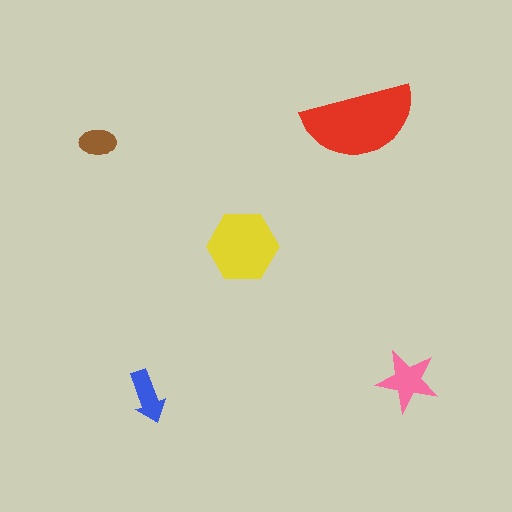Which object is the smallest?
The brown ellipse.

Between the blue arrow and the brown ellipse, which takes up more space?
The blue arrow.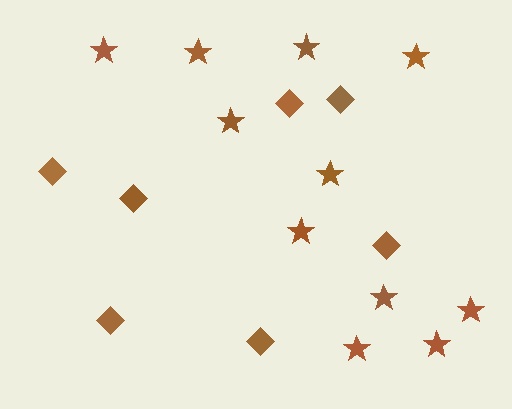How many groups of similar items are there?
There are 2 groups: one group of stars (11) and one group of diamonds (7).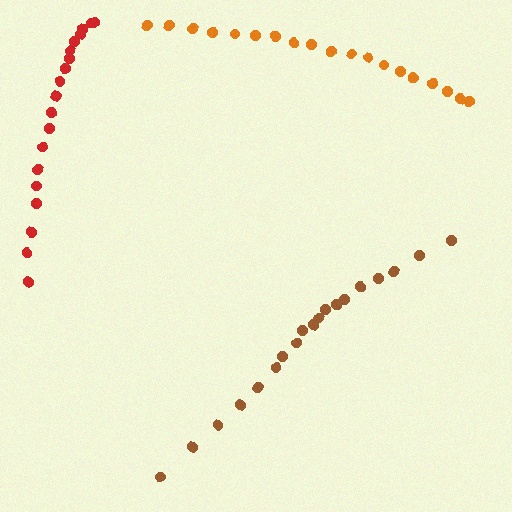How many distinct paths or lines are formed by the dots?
There are 3 distinct paths.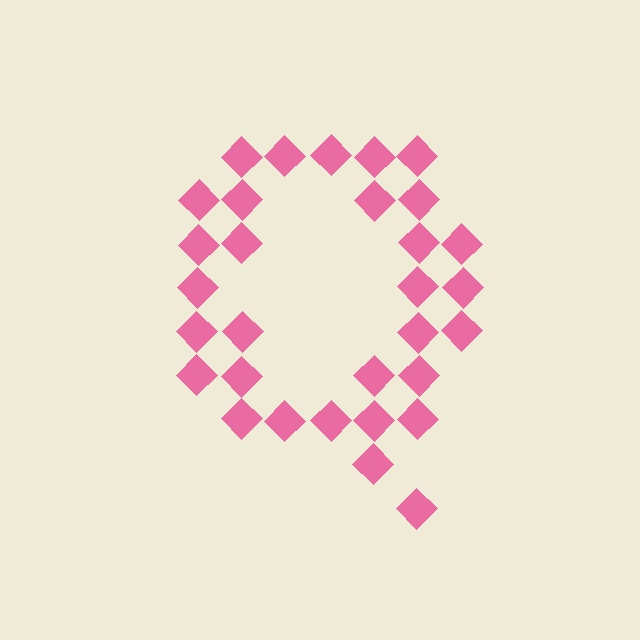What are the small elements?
The small elements are diamonds.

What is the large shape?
The large shape is the letter Q.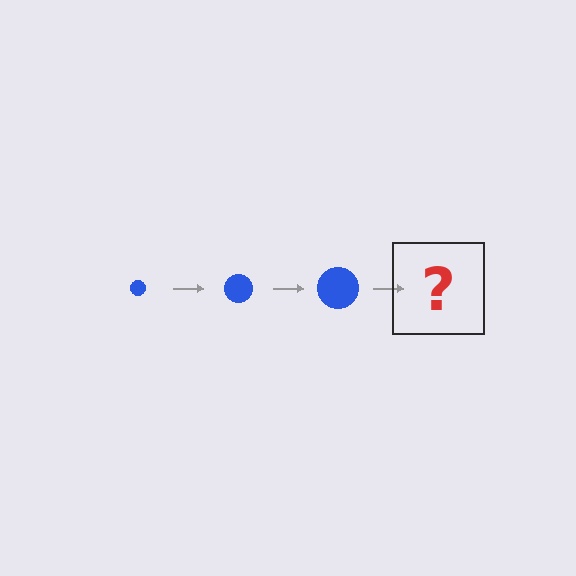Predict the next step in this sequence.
The next step is a blue circle, larger than the previous one.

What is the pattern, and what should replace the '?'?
The pattern is that the circle gets progressively larger each step. The '?' should be a blue circle, larger than the previous one.